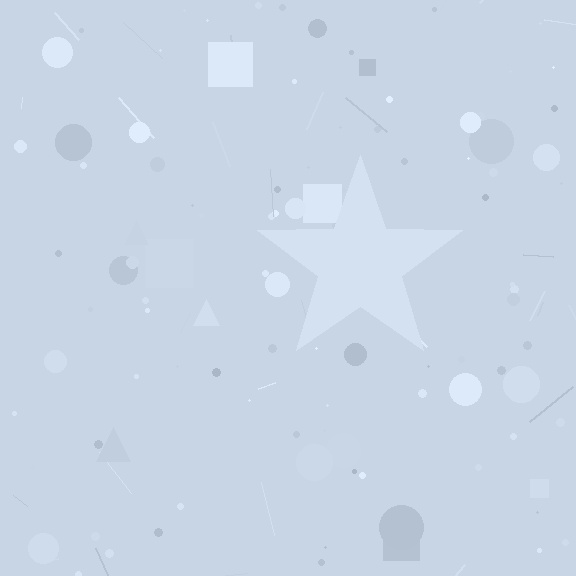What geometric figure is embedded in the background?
A star is embedded in the background.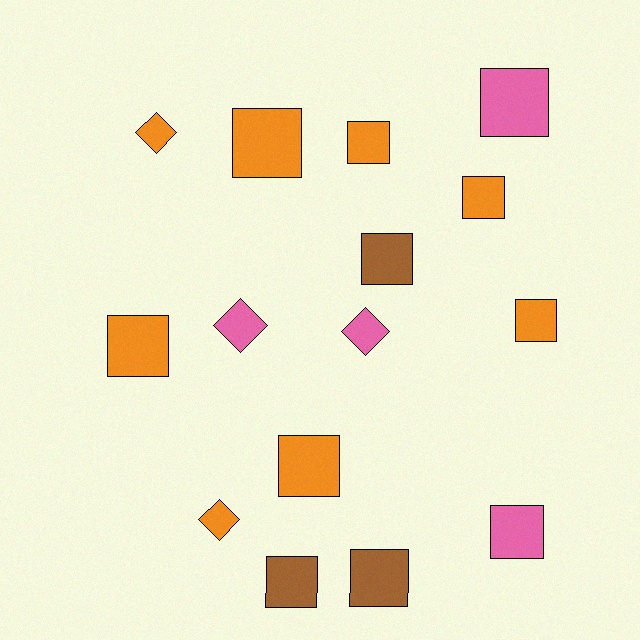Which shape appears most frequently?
Square, with 11 objects.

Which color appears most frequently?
Orange, with 8 objects.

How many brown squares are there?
There are 3 brown squares.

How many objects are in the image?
There are 15 objects.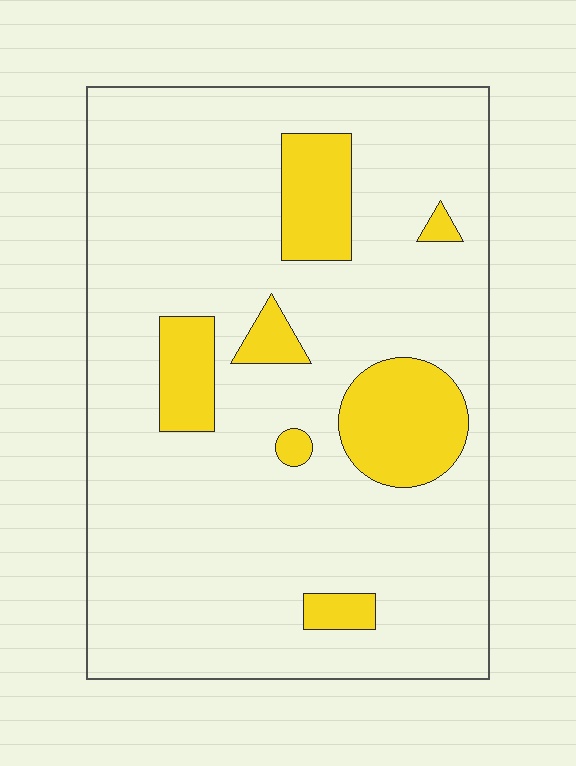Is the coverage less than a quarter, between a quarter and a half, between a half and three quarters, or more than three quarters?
Less than a quarter.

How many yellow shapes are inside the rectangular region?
7.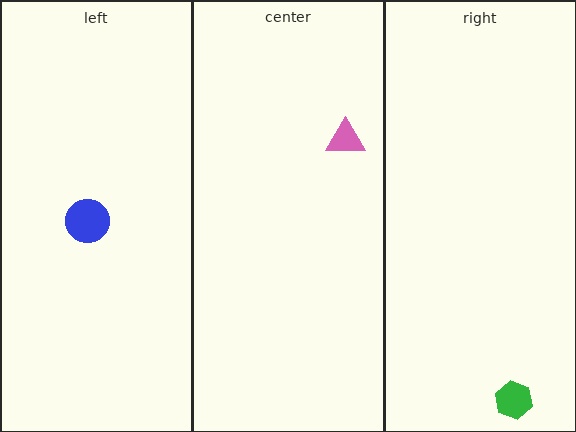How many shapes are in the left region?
1.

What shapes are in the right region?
The green hexagon.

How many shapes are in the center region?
1.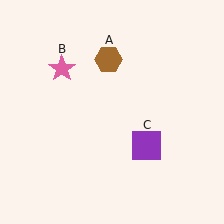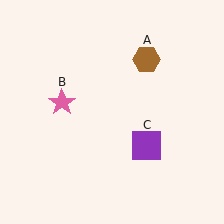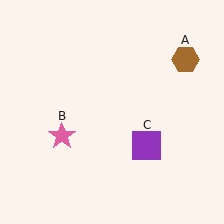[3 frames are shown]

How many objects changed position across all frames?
2 objects changed position: brown hexagon (object A), pink star (object B).